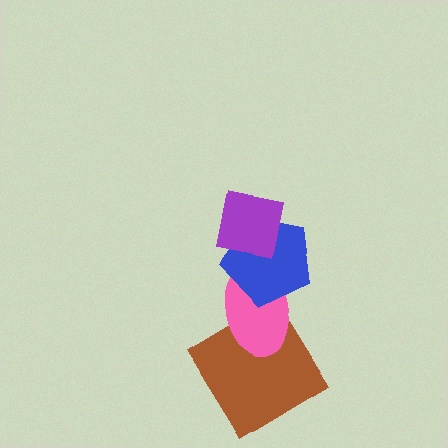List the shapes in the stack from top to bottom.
From top to bottom: the purple square, the blue pentagon, the pink ellipse, the brown diamond.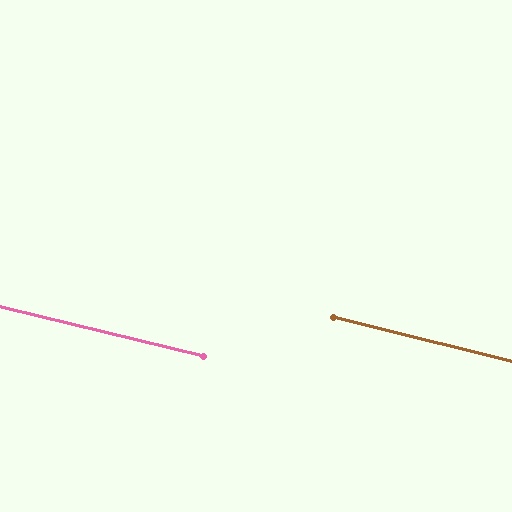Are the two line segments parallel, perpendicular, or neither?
Parallel — their directions differ by only 0.2°.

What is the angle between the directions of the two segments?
Approximately 0 degrees.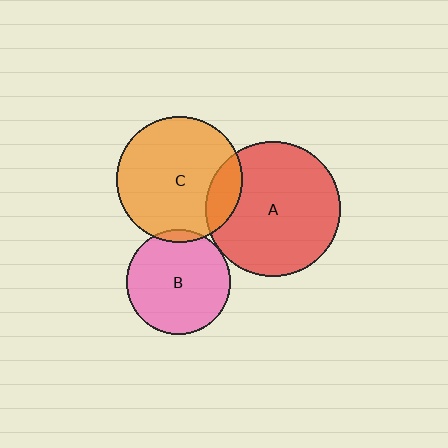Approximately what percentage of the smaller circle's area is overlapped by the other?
Approximately 5%.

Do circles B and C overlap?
Yes.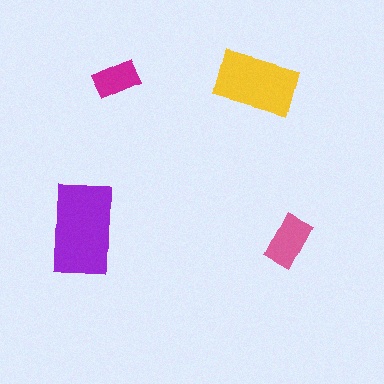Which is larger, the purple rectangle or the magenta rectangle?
The purple one.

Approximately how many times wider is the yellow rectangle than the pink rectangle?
About 1.5 times wider.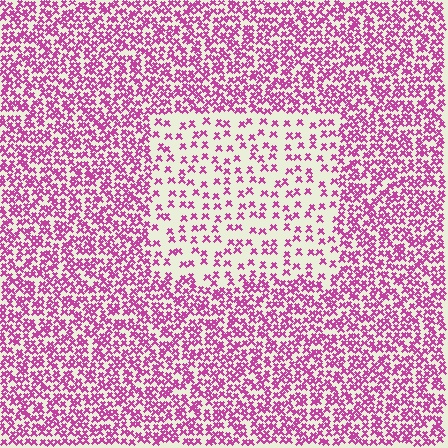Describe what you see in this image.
The image contains small magenta elements arranged at two different densities. A rectangle-shaped region is visible where the elements are less densely packed than the surrounding area.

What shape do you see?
I see a rectangle.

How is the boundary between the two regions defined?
The boundary is defined by a change in element density (approximately 2.4x ratio). All elements are the same color, size, and shape.